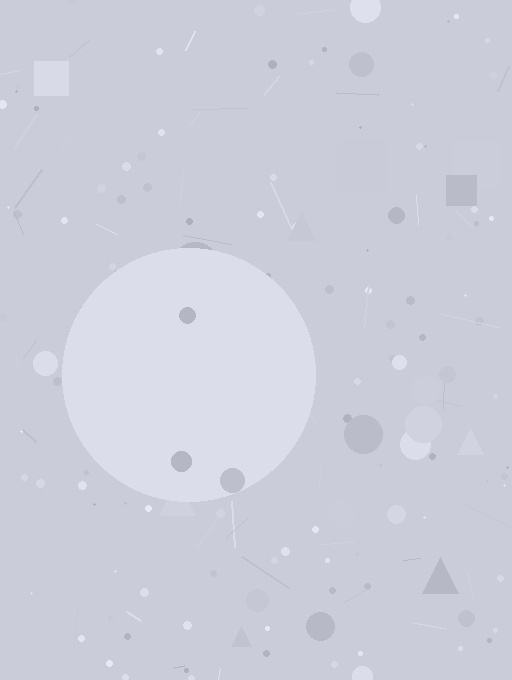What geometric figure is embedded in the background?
A circle is embedded in the background.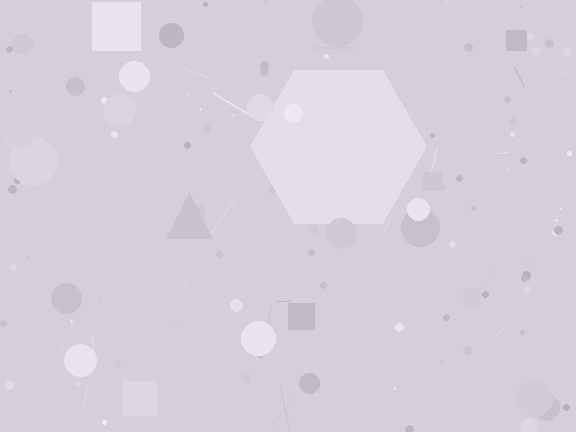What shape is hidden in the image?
A hexagon is hidden in the image.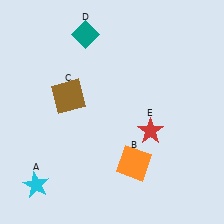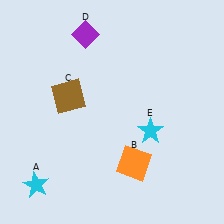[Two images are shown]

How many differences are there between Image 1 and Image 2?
There are 2 differences between the two images.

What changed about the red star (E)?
In Image 1, E is red. In Image 2, it changed to cyan.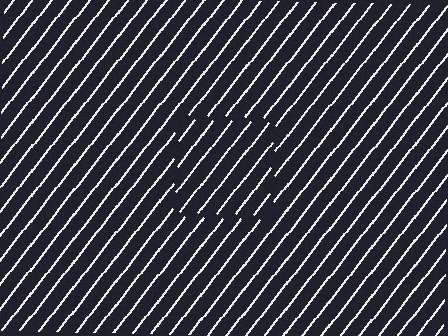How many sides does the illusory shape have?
4 sides — the line-ends trace a square.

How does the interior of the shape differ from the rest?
The interior of the shape contains the same grating, shifted by half a period — the contour is defined by the phase discontinuity where line-ends from the inner and outer gratings abut.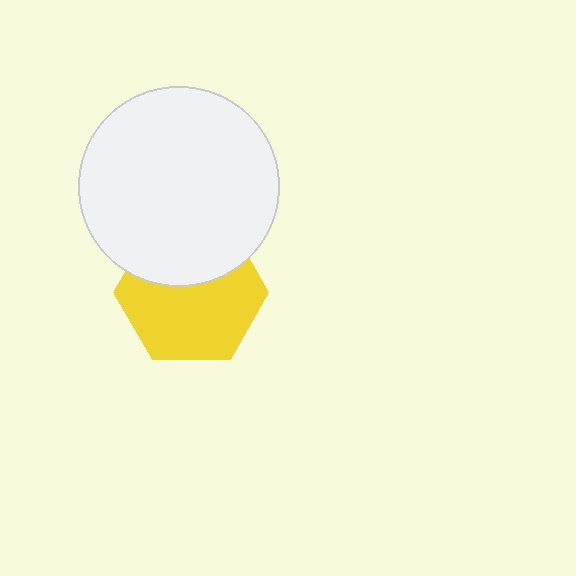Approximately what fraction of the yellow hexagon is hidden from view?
Roughly 37% of the yellow hexagon is hidden behind the white circle.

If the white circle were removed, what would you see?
You would see the complete yellow hexagon.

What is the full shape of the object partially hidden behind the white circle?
The partially hidden object is a yellow hexagon.